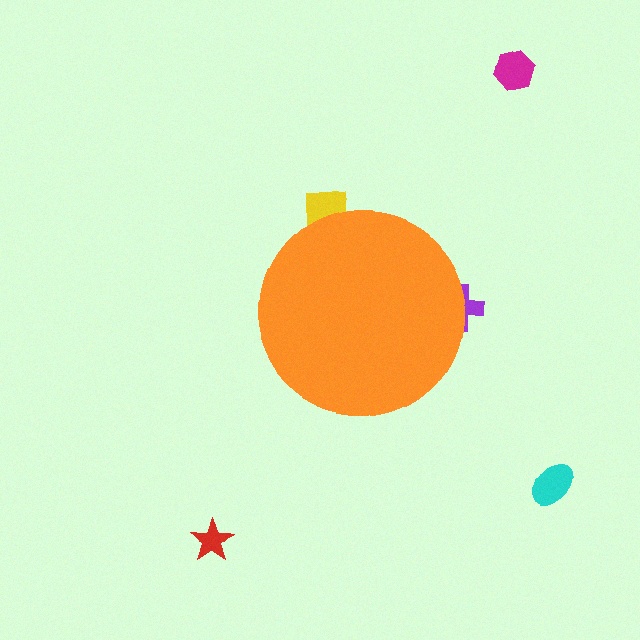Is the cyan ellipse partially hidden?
No, the cyan ellipse is fully visible.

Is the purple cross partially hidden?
Yes, the purple cross is partially hidden behind the orange circle.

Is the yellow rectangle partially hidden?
Yes, the yellow rectangle is partially hidden behind the orange circle.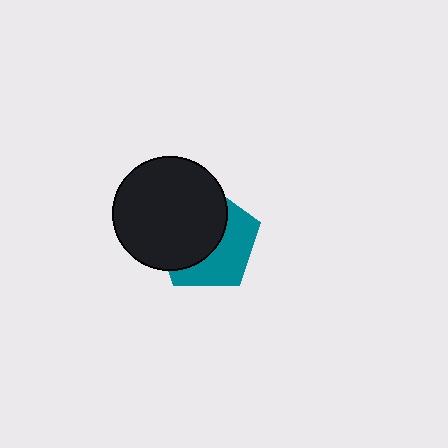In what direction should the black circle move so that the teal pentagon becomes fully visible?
The black circle should move toward the upper-left. That is the shortest direction to clear the overlap and leave the teal pentagon fully visible.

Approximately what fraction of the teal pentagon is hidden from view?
Roughly 56% of the teal pentagon is hidden behind the black circle.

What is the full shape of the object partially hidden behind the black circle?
The partially hidden object is a teal pentagon.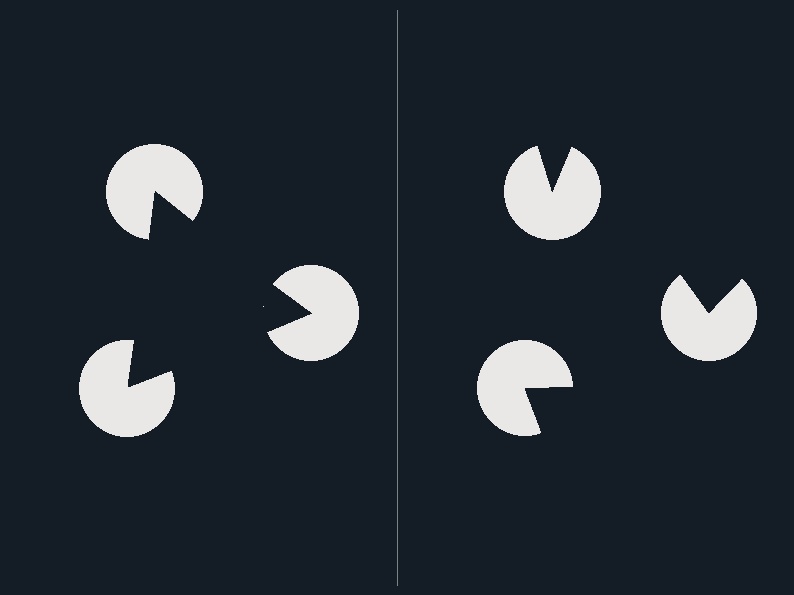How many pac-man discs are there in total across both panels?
6 — 3 on each side.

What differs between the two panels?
The pac-man discs are positioned identically on both sides; only the wedge orientations differ. On the left they align to a triangle; on the right they are misaligned.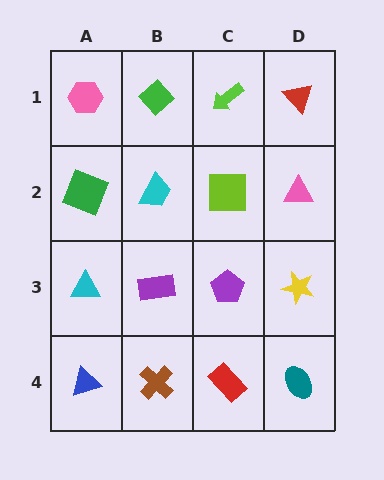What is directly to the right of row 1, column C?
A red triangle.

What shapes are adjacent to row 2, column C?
A lime arrow (row 1, column C), a purple pentagon (row 3, column C), a cyan trapezoid (row 2, column B), a pink triangle (row 2, column D).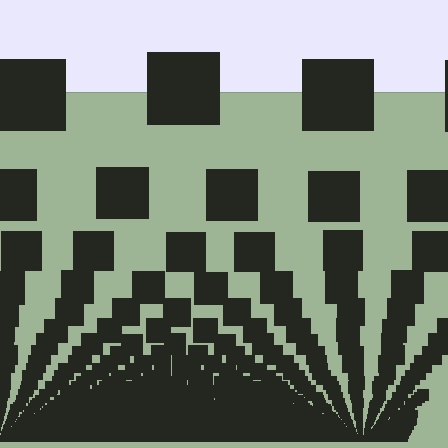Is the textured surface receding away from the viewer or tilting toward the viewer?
The surface appears to tilt toward the viewer. Texture elements get larger and sparser toward the top.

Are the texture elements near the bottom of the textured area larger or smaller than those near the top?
Smaller. The gradient is inverted — elements near the bottom are smaller and denser.